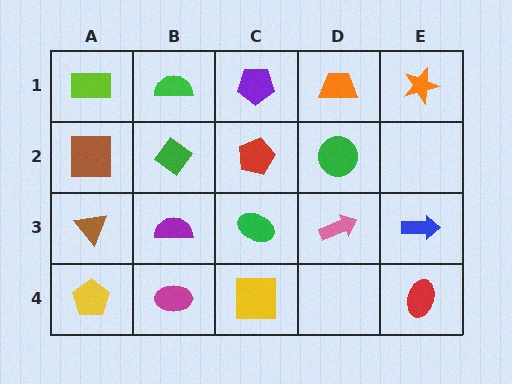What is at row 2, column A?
A brown square.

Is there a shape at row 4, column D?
No, that cell is empty.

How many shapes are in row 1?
5 shapes.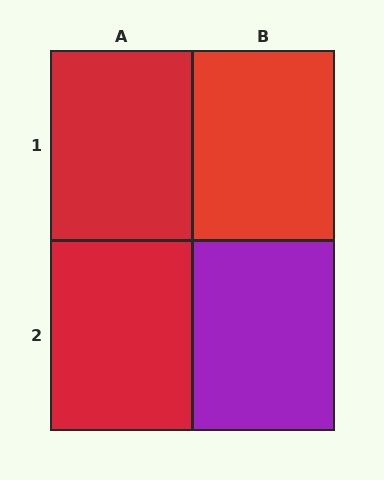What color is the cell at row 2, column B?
Purple.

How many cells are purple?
1 cell is purple.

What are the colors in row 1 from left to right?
Red, red.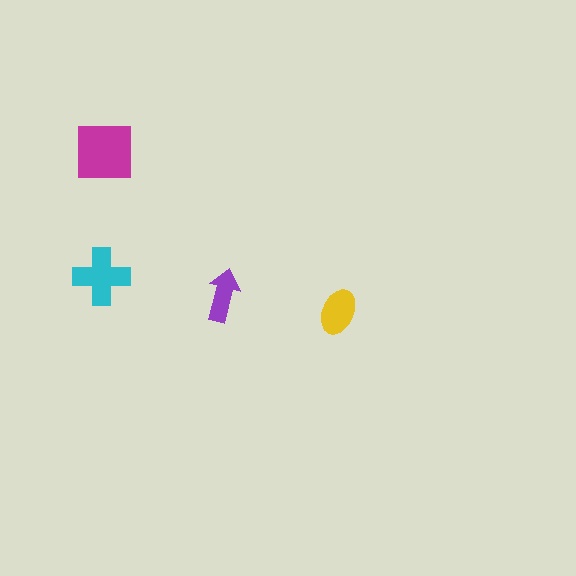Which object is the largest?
The magenta square.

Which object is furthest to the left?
The cyan cross is leftmost.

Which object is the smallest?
The purple arrow.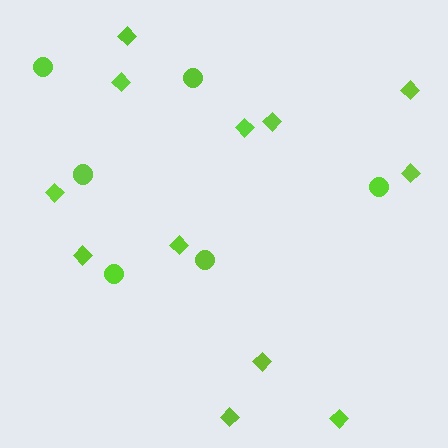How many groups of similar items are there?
There are 2 groups: one group of circles (6) and one group of diamonds (12).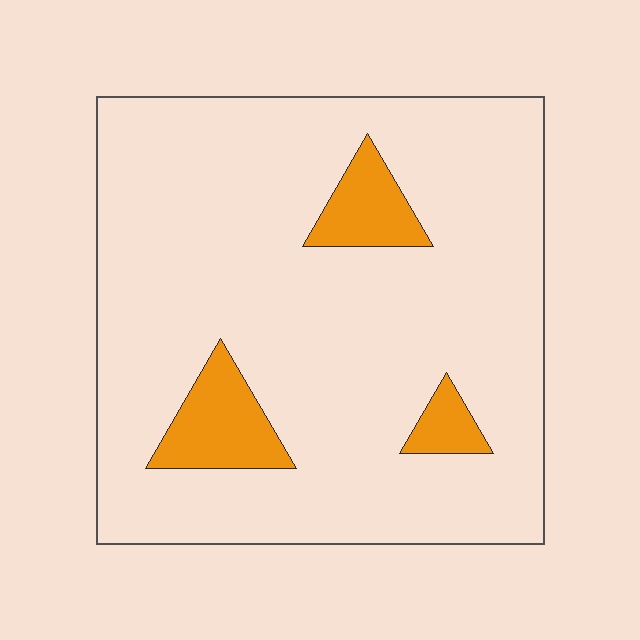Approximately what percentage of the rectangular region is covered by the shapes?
Approximately 10%.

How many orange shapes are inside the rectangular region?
3.